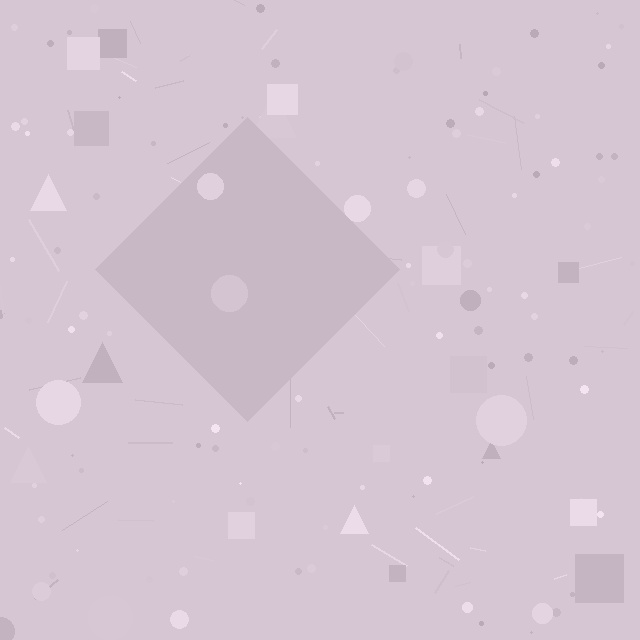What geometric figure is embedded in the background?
A diamond is embedded in the background.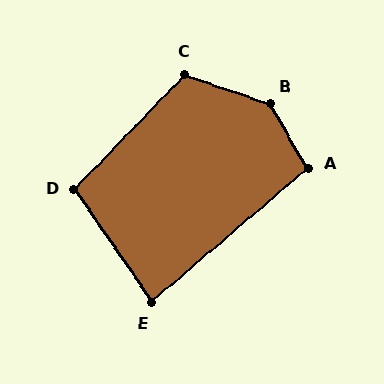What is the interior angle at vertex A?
Approximately 101 degrees (obtuse).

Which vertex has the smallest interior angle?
E, at approximately 84 degrees.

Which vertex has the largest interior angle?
B, at approximately 139 degrees.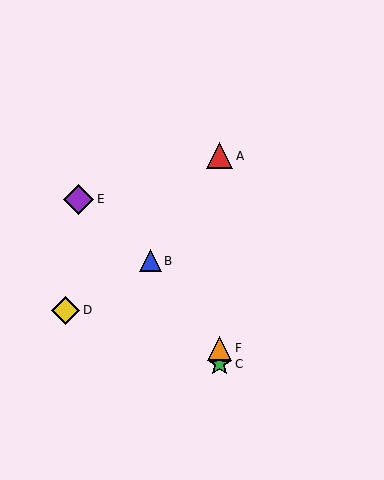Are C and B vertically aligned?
No, C is at x≈220 and B is at x≈150.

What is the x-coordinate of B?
Object B is at x≈150.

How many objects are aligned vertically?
3 objects (A, C, F) are aligned vertically.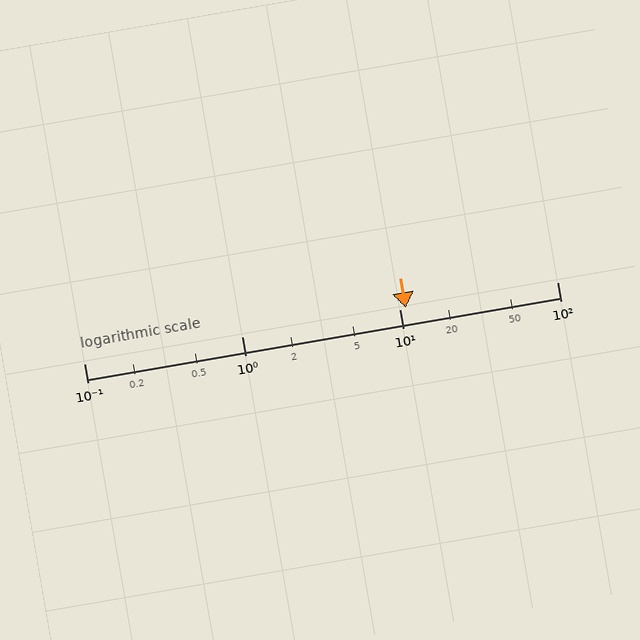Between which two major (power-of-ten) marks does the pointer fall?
The pointer is between 10 and 100.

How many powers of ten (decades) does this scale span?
The scale spans 3 decades, from 0.1 to 100.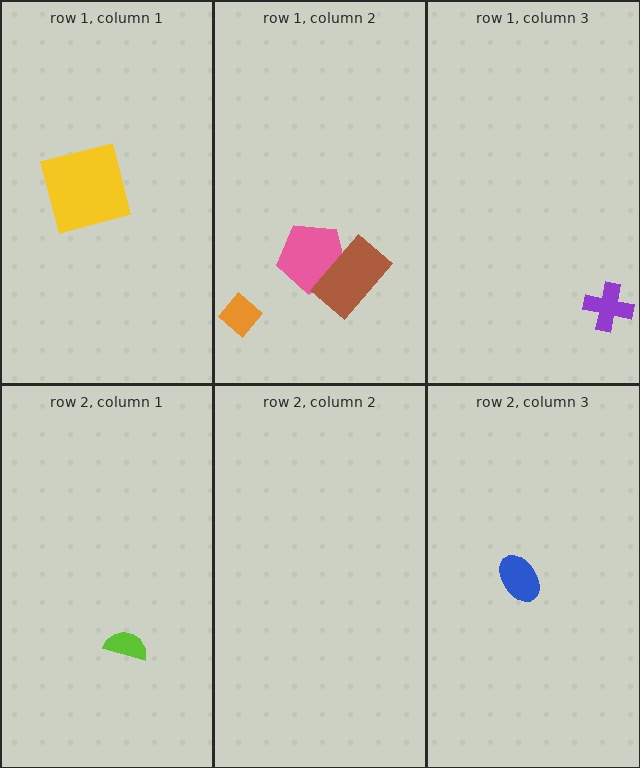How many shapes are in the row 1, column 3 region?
1.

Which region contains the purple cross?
The row 1, column 3 region.